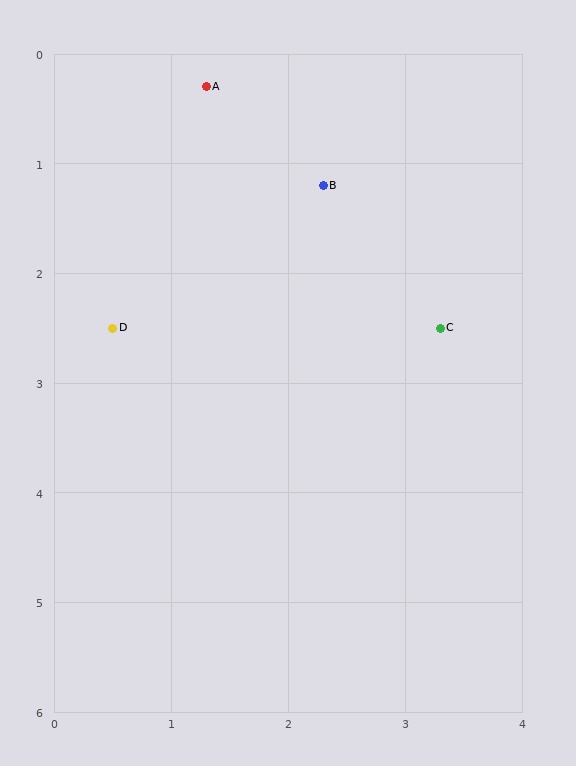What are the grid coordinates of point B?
Point B is at approximately (2.3, 1.2).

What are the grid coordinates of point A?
Point A is at approximately (1.3, 0.3).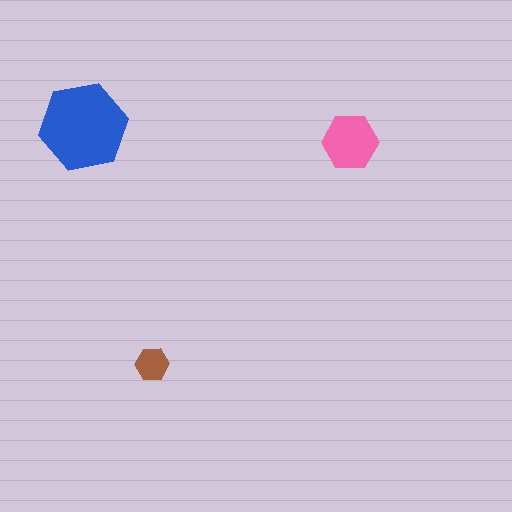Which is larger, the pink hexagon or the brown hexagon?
The pink one.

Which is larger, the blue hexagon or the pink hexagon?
The blue one.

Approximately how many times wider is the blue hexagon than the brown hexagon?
About 2.5 times wider.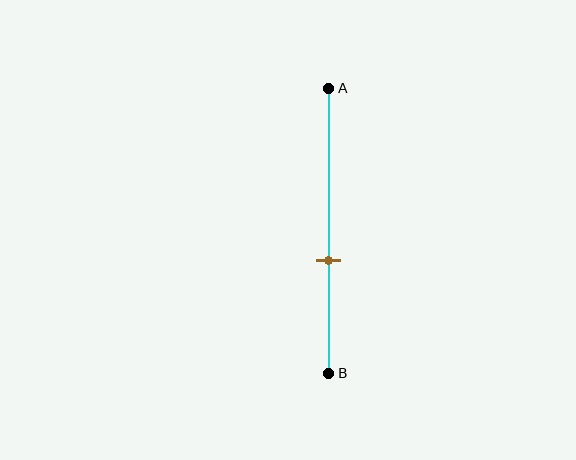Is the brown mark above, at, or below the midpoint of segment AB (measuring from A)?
The brown mark is below the midpoint of segment AB.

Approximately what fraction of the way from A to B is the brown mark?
The brown mark is approximately 60% of the way from A to B.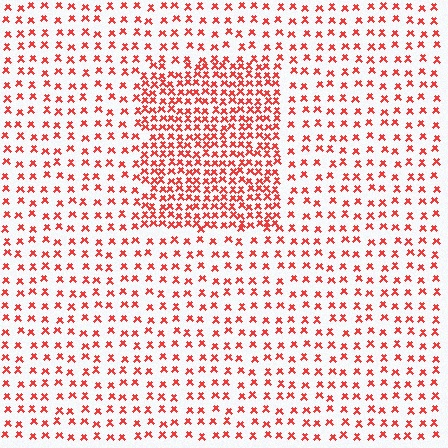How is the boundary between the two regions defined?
The boundary is defined by a change in element density (approximately 2.2x ratio). All elements are the same color, size, and shape.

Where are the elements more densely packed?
The elements are more densely packed inside the rectangle boundary.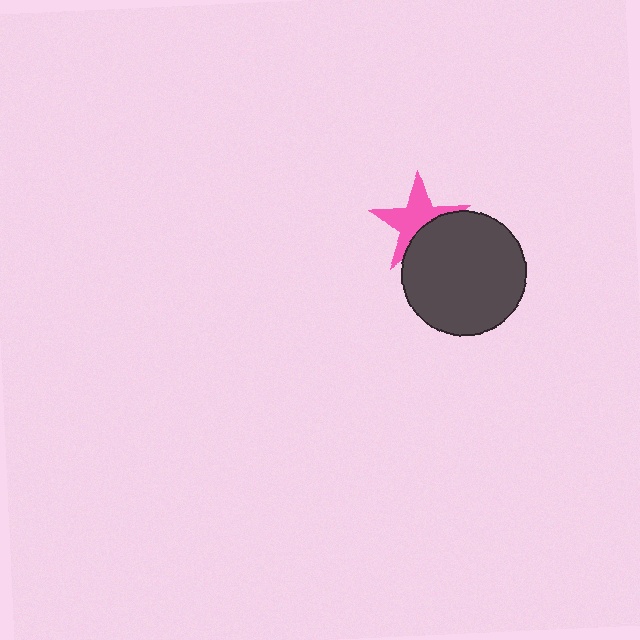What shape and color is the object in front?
The object in front is a dark gray circle.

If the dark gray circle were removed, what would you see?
You would see the complete pink star.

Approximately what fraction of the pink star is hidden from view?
Roughly 36% of the pink star is hidden behind the dark gray circle.